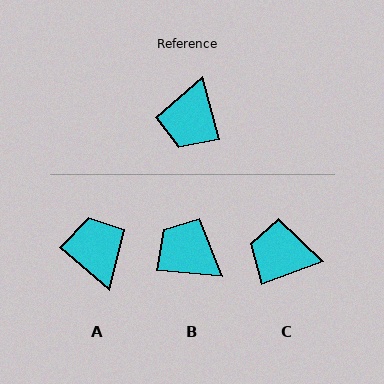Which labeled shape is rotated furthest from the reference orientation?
A, about 145 degrees away.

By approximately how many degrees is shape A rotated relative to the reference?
Approximately 145 degrees clockwise.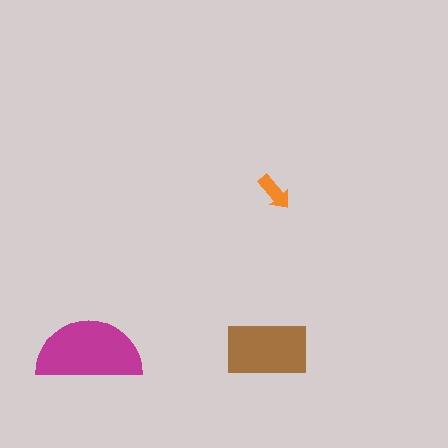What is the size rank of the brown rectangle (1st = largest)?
2nd.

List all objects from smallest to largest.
The orange arrow, the brown rectangle, the magenta semicircle.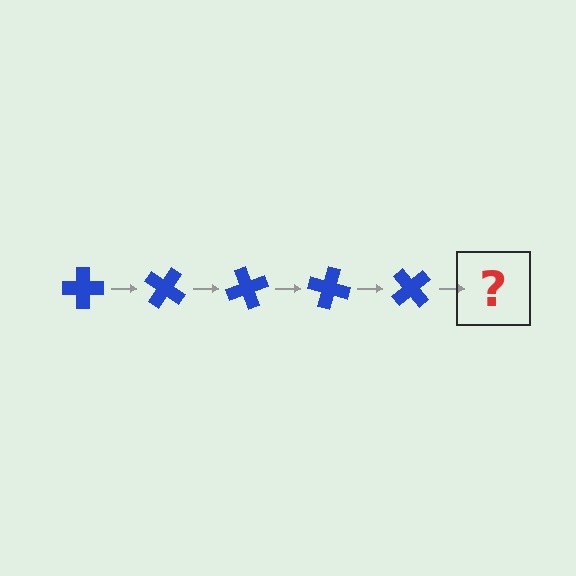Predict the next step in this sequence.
The next step is a blue cross rotated 175 degrees.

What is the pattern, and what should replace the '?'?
The pattern is that the cross rotates 35 degrees each step. The '?' should be a blue cross rotated 175 degrees.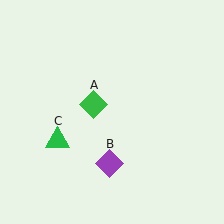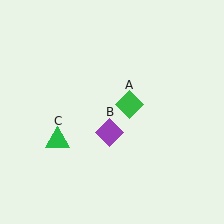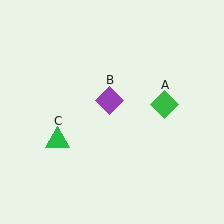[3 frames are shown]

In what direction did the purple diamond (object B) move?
The purple diamond (object B) moved up.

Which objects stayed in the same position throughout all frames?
Green triangle (object C) remained stationary.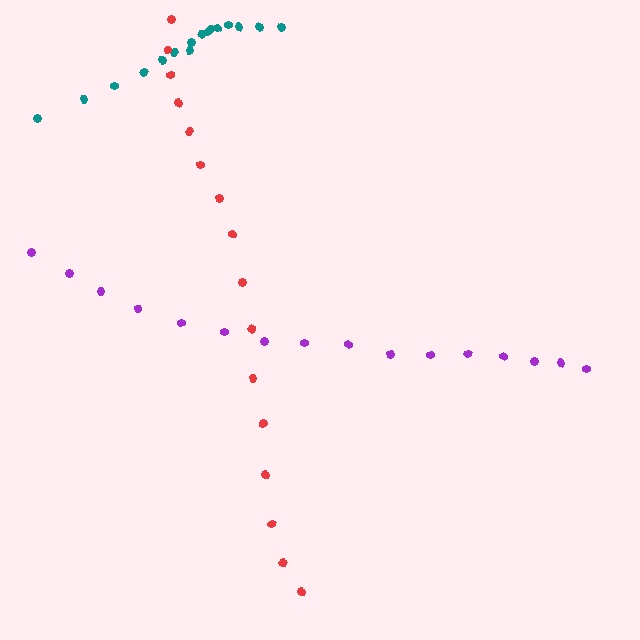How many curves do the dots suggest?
There are 3 distinct paths.